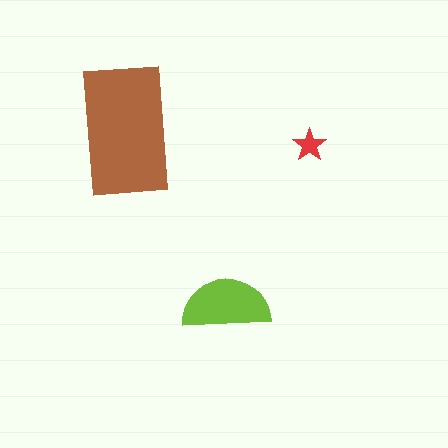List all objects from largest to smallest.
The brown rectangle, the lime semicircle, the red star.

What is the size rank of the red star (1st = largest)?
3rd.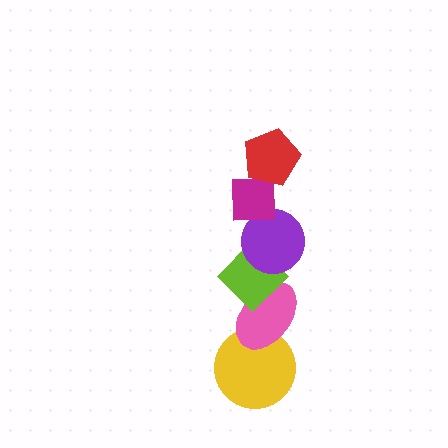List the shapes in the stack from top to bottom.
From top to bottom: the red pentagon, the magenta square, the purple circle, the lime diamond, the pink ellipse, the yellow circle.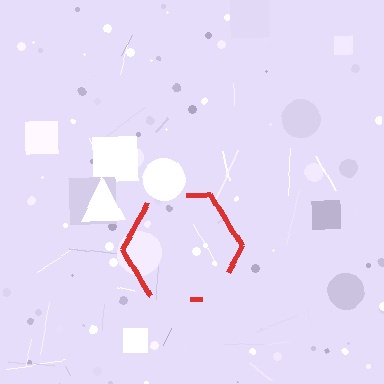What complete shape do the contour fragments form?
The contour fragments form a hexagon.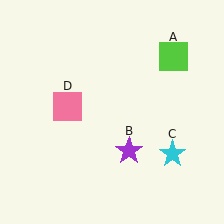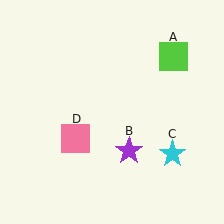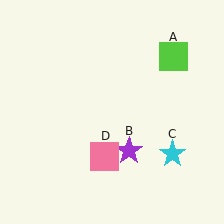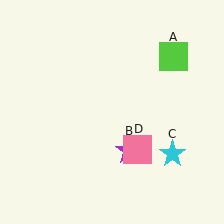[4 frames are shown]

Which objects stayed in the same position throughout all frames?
Lime square (object A) and purple star (object B) and cyan star (object C) remained stationary.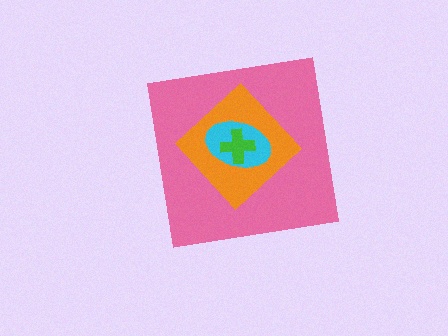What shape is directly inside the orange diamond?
The cyan ellipse.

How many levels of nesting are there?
4.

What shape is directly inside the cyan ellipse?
The green cross.